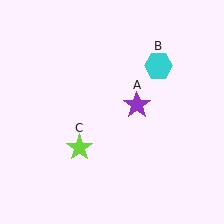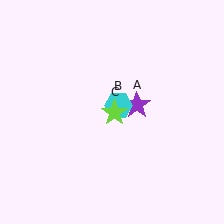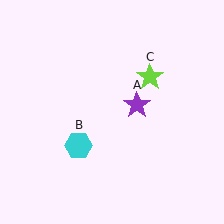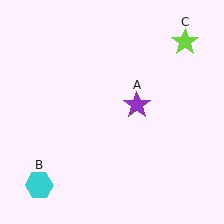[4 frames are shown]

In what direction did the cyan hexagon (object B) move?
The cyan hexagon (object B) moved down and to the left.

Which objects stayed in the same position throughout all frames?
Purple star (object A) remained stationary.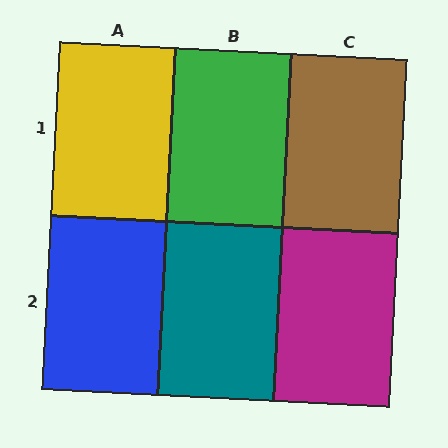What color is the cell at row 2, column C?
Magenta.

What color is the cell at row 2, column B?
Teal.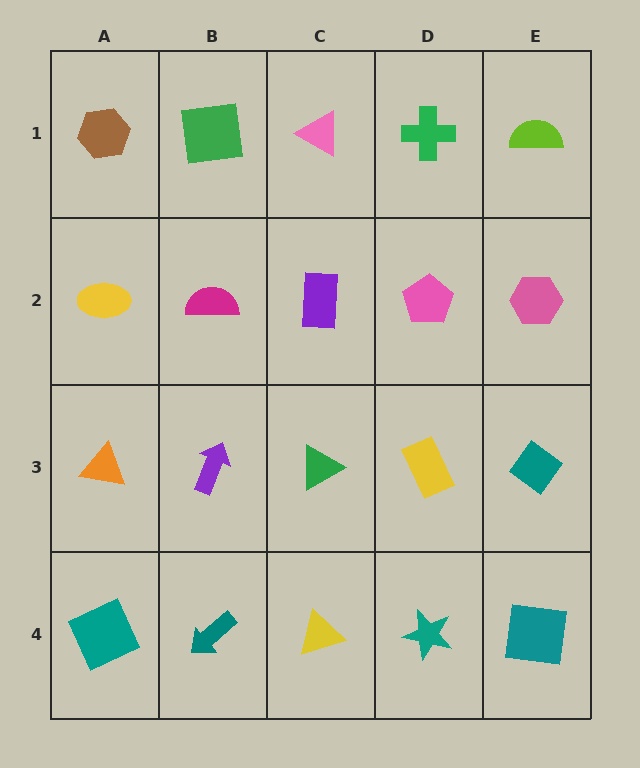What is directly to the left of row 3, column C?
A purple arrow.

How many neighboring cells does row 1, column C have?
3.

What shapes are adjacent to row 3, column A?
A yellow ellipse (row 2, column A), a teal square (row 4, column A), a purple arrow (row 3, column B).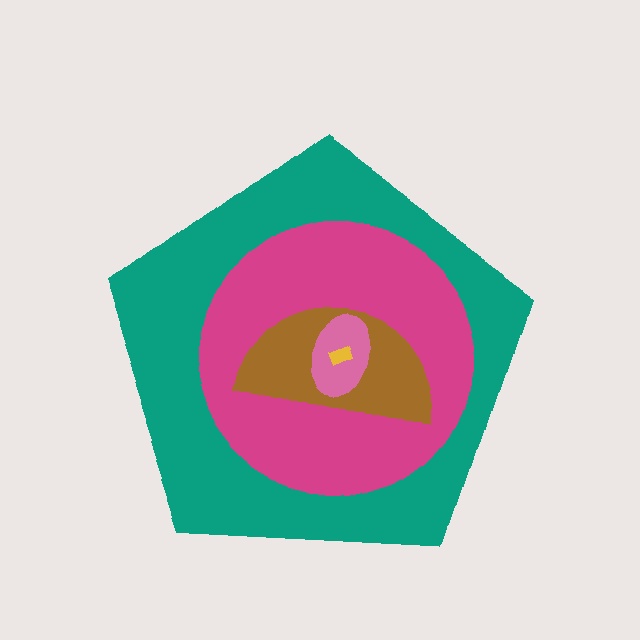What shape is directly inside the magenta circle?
The brown semicircle.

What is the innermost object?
The yellow rectangle.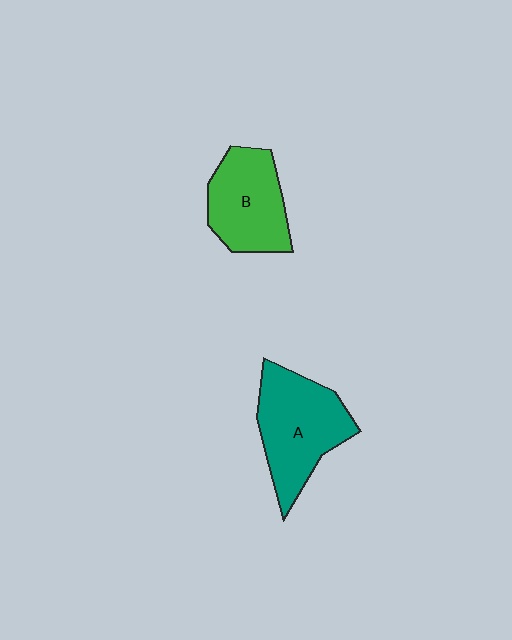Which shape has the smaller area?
Shape B (green).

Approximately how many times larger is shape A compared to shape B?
Approximately 1.2 times.